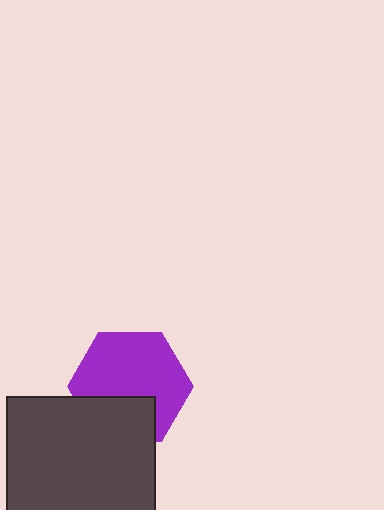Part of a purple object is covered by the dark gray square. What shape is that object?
It is a hexagon.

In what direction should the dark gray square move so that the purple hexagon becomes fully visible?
The dark gray square should move down. That is the shortest direction to clear the overlap and leave the purple hexagon fully visible.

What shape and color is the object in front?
The object in front is a dark gray square.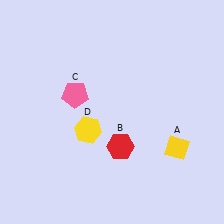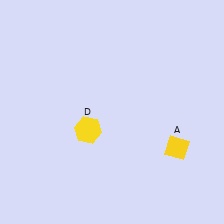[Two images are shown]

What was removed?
The red hexagon (B), the pink pentagon (C) were removed in Image 2.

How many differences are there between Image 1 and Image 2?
There are 2 differences between the two images.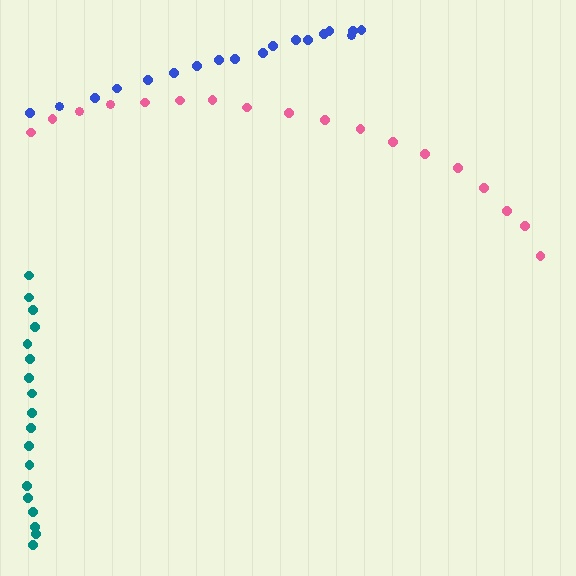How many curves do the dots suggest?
There are 3 distinct paths.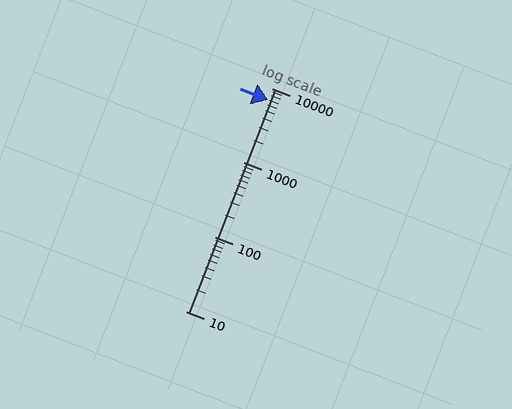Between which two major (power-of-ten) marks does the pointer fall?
The pointer is between 1000 and 10000.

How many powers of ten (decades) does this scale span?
The scale spans 3 decades, from 10 to 10000.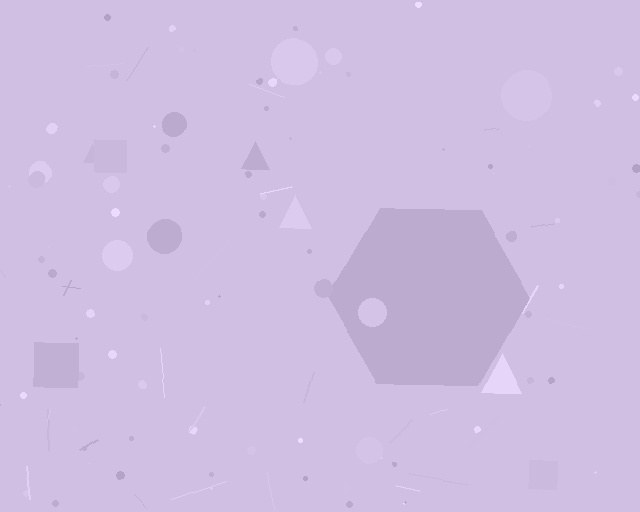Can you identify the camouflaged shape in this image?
The camouflaged shape is a hexagon.